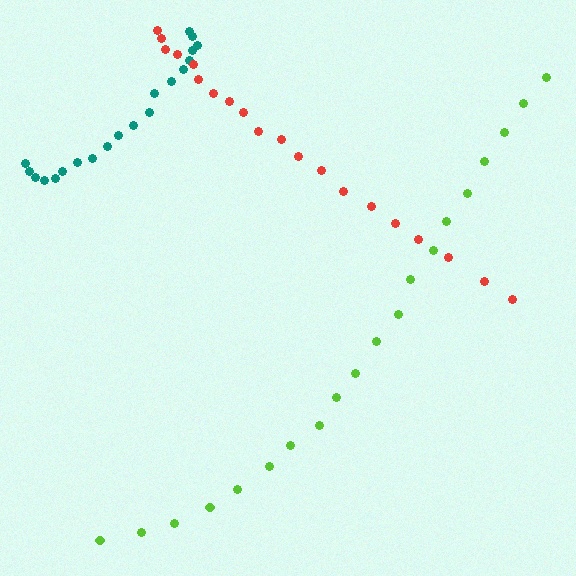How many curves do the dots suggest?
There are 3 distinct paths.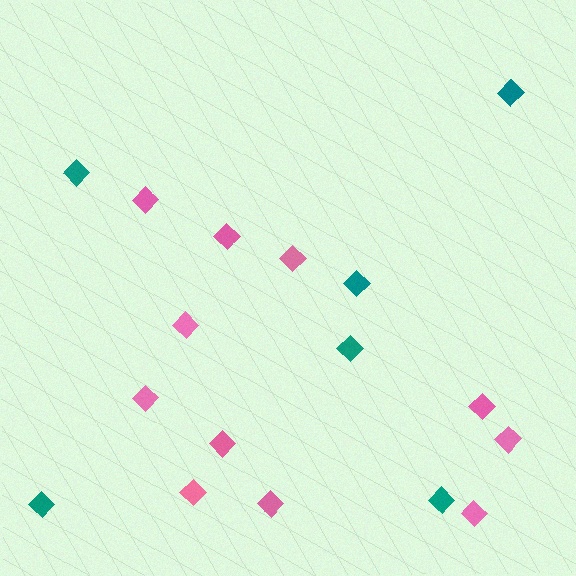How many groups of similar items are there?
There are 2 groups: one group of teal diamonds (6) and one group of pink diamonds (11).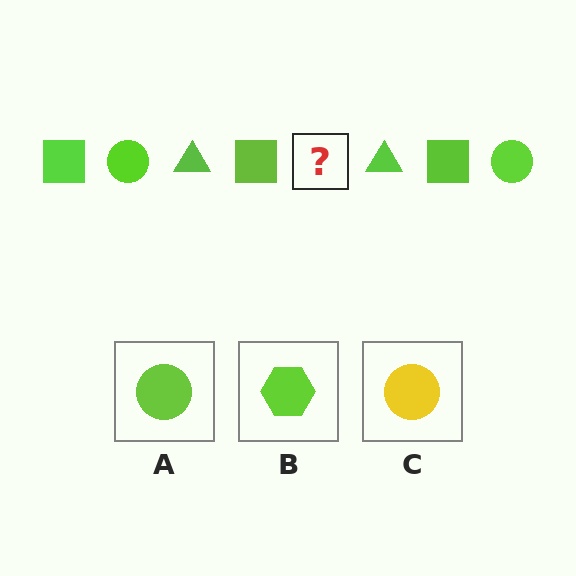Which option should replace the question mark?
Option A.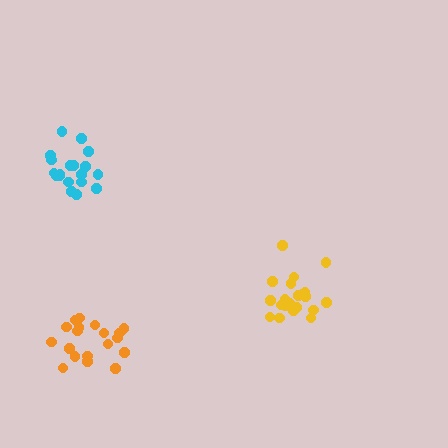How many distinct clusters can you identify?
There are 3 distinct clusters.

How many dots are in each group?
Group 1: 21 dots, Group 2: 19 dots, Group 3: 19 dots (59 total).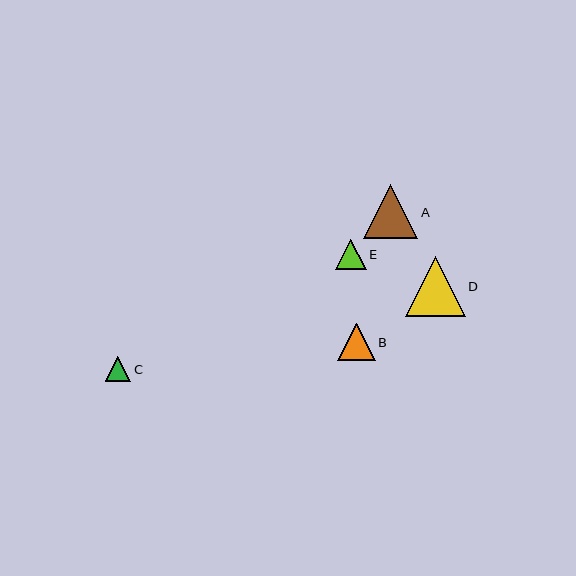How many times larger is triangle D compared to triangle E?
Triangle D is approximately 2.0 times the size of triangle E.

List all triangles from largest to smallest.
From largest to smallest: D, A, B, E, C.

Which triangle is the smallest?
Triangle C is the smallest with a size of approximately 25 pixels.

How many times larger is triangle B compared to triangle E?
Triangle B is approximately 1.2 times the size of triangle E.